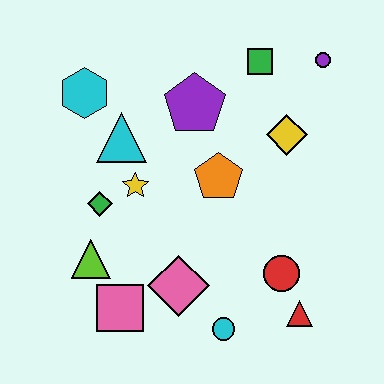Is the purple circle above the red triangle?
Yes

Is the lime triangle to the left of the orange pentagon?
Yes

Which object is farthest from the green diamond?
The purple circle is farthest from the green diamond.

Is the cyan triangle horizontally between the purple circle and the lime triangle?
Yes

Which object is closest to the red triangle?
The red circle is closest to the red triangle.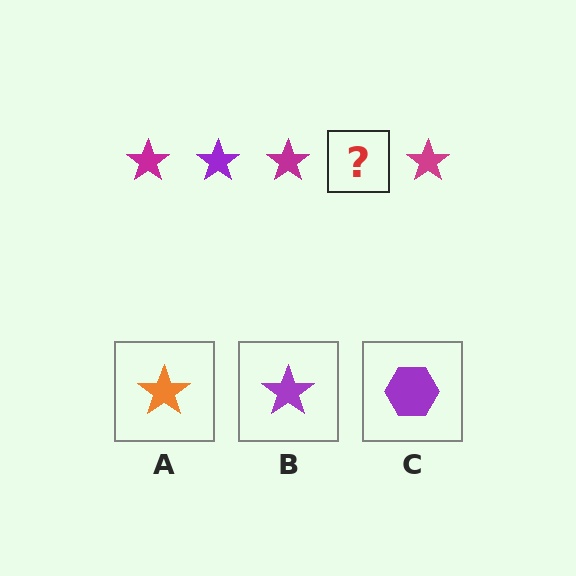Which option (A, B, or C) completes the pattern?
B.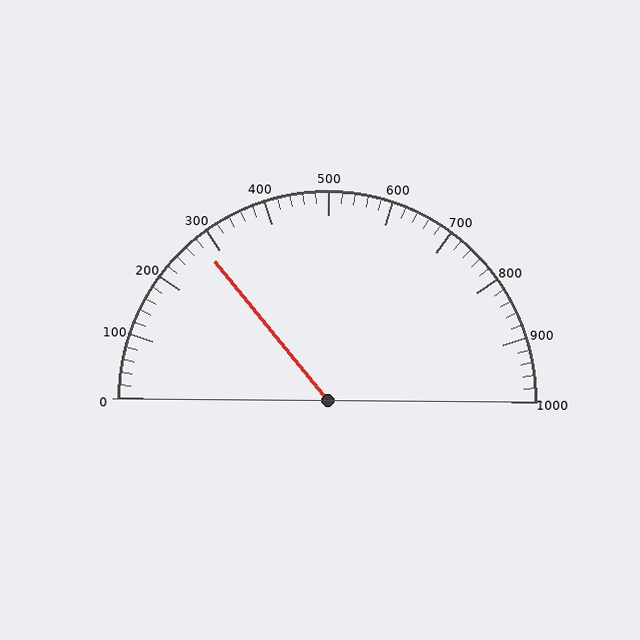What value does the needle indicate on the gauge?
The needle indicates approximately 280.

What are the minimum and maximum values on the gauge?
The gauge ranges from 0 to 1000.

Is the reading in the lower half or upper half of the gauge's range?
The reading is in the lower half of the range (0 to 1000).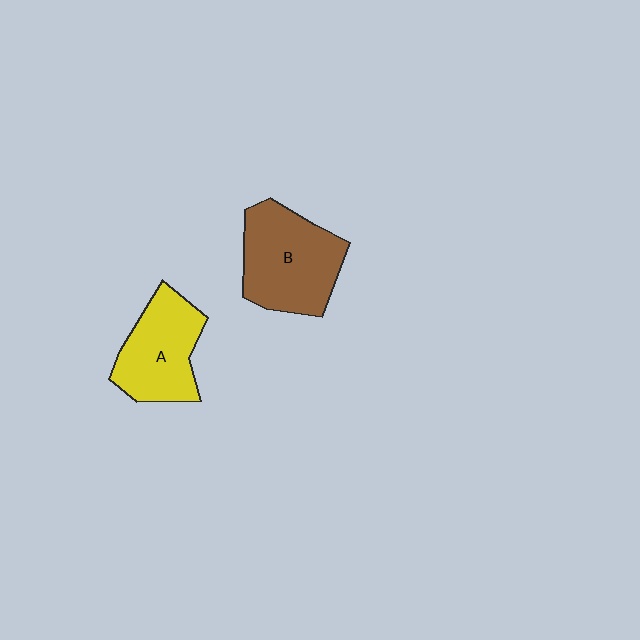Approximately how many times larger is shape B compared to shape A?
Approximately 1.2 times.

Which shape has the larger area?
Shape B (brown).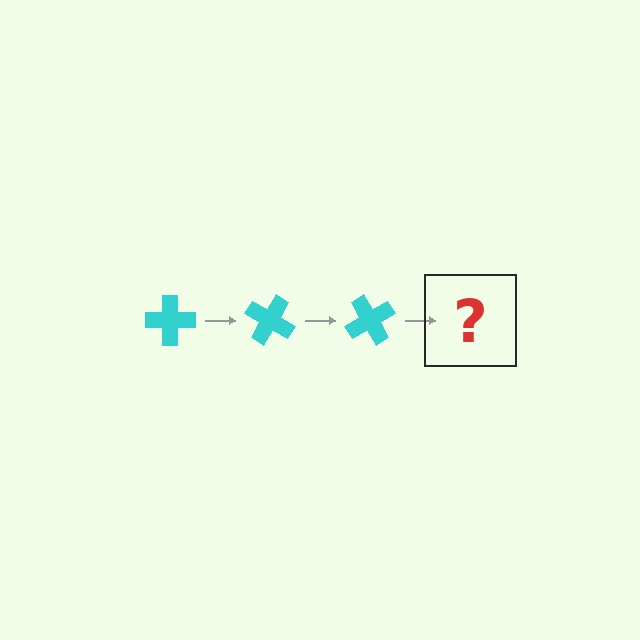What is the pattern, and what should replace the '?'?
The pattern is that the cross rotates 30 degrees each step. The '?' should be a cyan cross rotated 90 degrees.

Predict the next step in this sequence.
The next step is a cyan cross rotated 90 degrees.